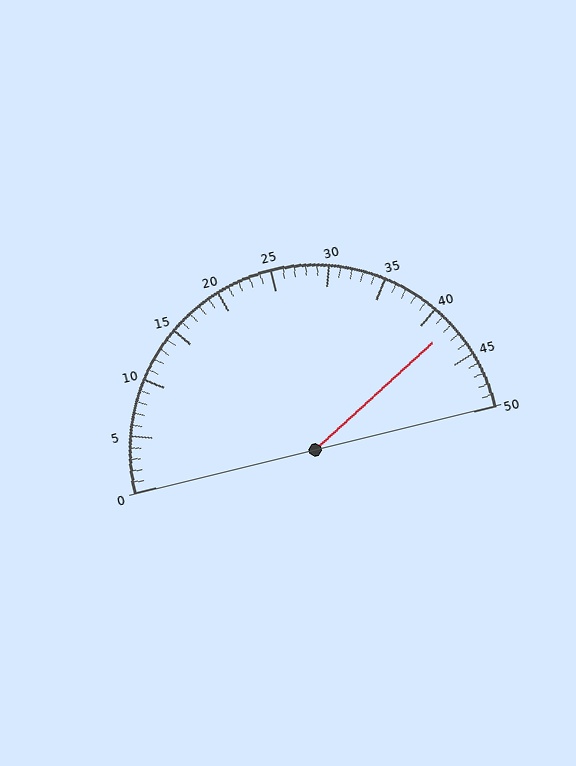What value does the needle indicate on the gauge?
The needle indicates approximately 42.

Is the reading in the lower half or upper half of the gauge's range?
The reading is in the upper half of the range (0 to 50).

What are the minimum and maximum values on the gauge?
The gauge ranges from 0 to 50.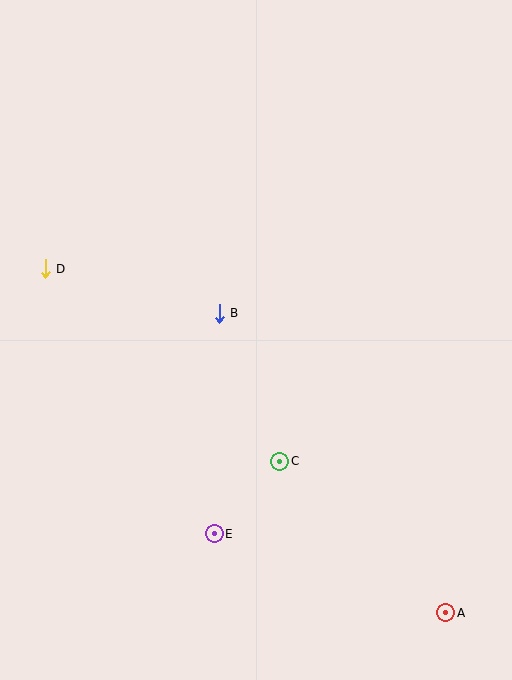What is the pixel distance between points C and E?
The distance between C and E is 98 pixels.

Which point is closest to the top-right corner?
Point B is closest to the top-right corner.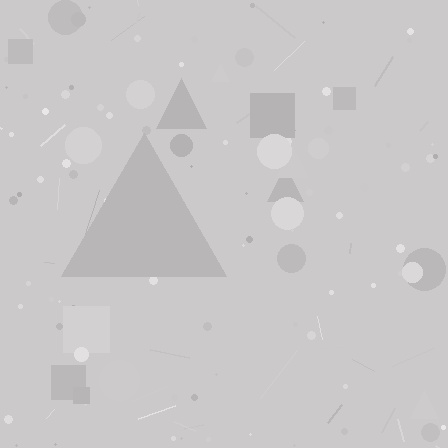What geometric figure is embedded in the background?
A triangle is embedded in the background.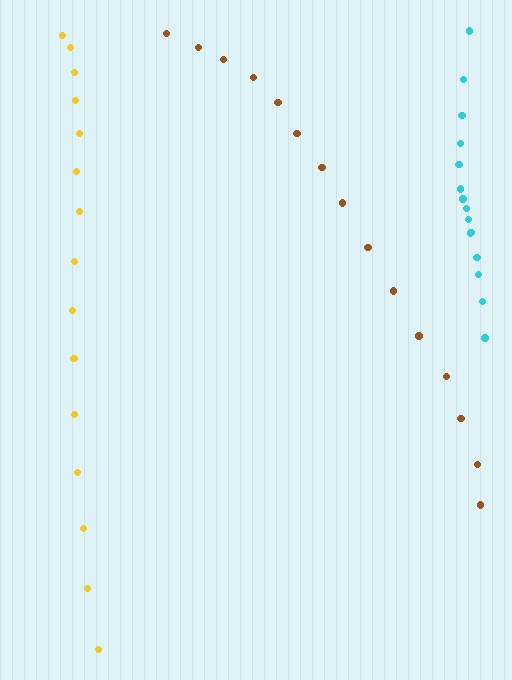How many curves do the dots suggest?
There are 3 distinct paths.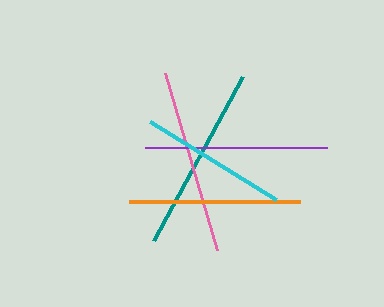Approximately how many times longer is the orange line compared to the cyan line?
The orange line is approximately 1.2 times the length of the cyan line.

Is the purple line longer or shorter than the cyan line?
The purple line is longer than the cyan line.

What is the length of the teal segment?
The teal segment is approximately 186 pixels long.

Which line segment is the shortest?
The cyan line is the shortest at approximately 149 pixels.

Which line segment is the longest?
The teal line is the longest at approximately 186 pixels.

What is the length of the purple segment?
The purple segment is approximately 182 pixels long.